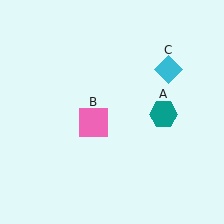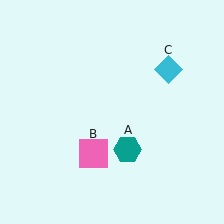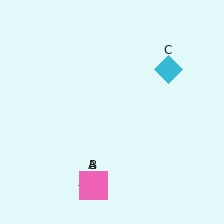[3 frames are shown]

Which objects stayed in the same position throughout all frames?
Cyan diamond (object C) remained stationary.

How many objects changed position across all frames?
2 objects changed position: teal hexagon (object A), pink square (object B).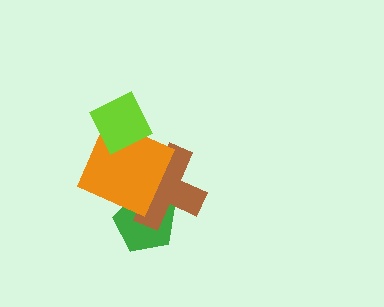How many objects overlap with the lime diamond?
1 object overlaps with the lime diamond.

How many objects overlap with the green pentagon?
2 objects overlap with the green pentagon.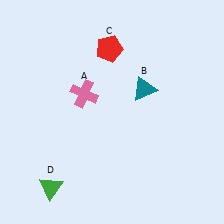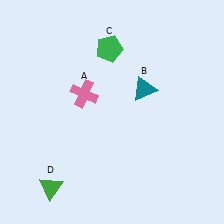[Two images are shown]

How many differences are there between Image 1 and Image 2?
There is 1 difference between the two images.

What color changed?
The pentagon (C) changed from red in Image 1 to green in Image 2.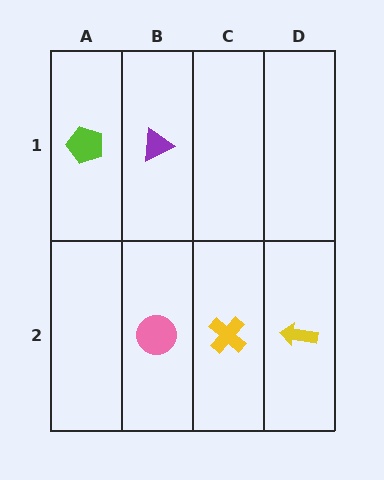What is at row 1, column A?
A lime pentagon.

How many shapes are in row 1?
2 shapes.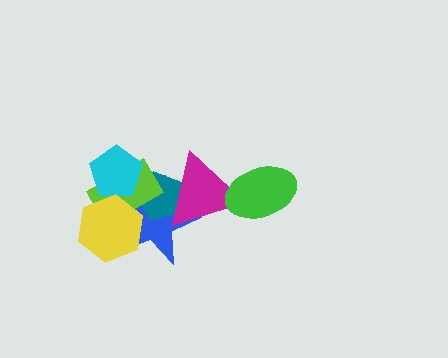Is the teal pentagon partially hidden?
Yes, it is partially covered by another shape.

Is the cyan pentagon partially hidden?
Yes, it is partially covered by another shape.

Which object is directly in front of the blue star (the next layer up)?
The teal pentagon is directly in front of the blue star.